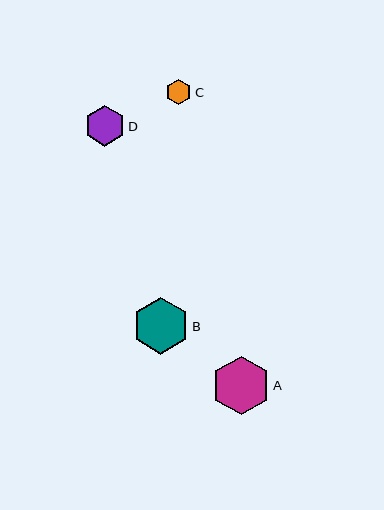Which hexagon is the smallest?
Hexagon C is the smallest with a size of approximately 25 pixels.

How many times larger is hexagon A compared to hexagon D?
Hexagon A is approximately 1.4 times the size of hexagon D.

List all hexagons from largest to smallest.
From largest to smallest: A, B, D, C.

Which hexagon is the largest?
Hexagon A is the largest with a size of approximately 59 pixels.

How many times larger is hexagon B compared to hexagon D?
Hexagon B is approximately 1.4 times the size of hexagon D.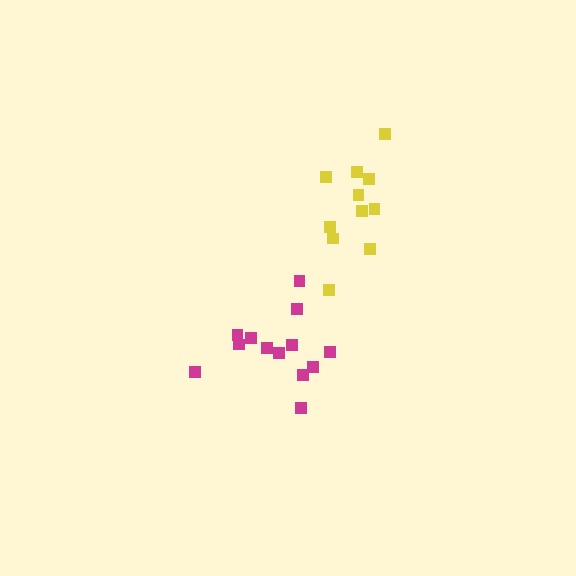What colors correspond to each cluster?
The clusters are colored: magenta, yellow.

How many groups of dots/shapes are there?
There are 2 groups.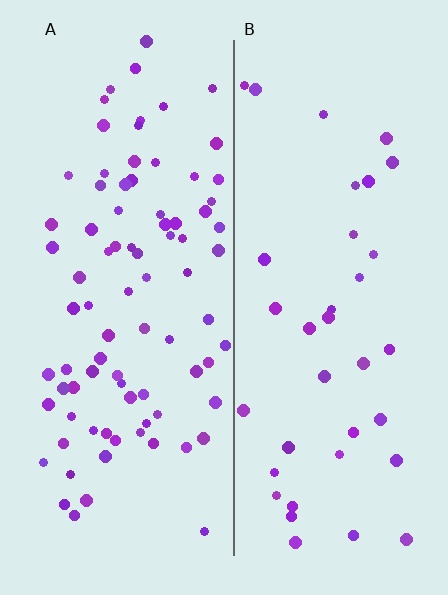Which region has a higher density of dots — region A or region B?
A (the left).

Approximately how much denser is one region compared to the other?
Approximately 2.3× — region A over region B.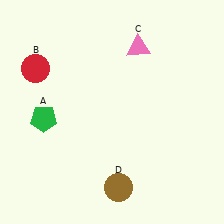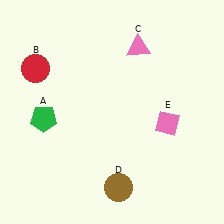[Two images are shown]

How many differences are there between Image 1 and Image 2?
There is 1 difference between the two images.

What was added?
A pink diamond (E) was added in Image 2.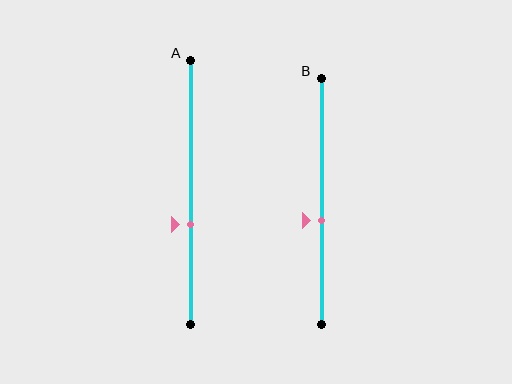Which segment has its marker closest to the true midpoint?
Segment B has its marker closest to the true midpoint.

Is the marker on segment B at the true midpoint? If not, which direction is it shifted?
No, the marker on segment B is shifted downward by about 8% of the segment length.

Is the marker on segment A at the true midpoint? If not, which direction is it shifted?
No, the marker on segment A is shifted downward by about 12% of the segment length.